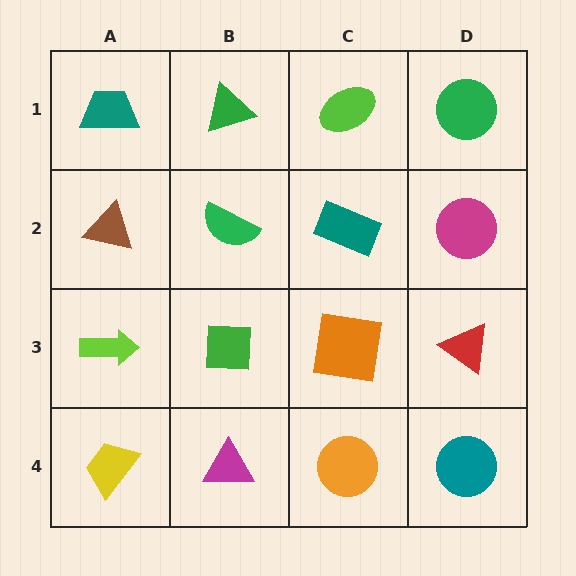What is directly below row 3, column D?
A teal circle.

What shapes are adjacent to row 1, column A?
A brown triangle (row 2, column A), a green triangle (row 1, column B).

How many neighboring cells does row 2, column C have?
4.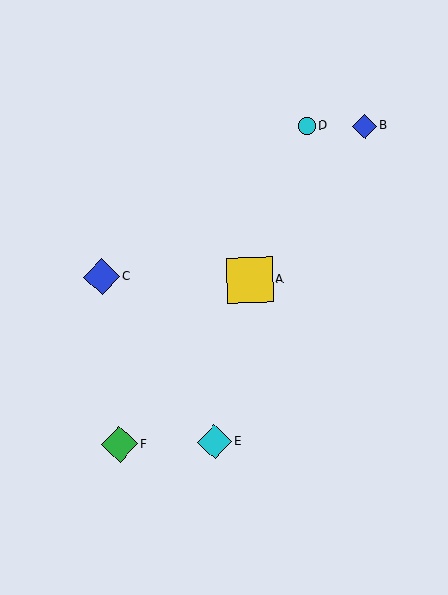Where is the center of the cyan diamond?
The center of the cyan diamond is at (214, 442).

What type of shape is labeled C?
Shape C is a blue diamond.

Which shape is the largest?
The yellow square (labeled A) is the largest.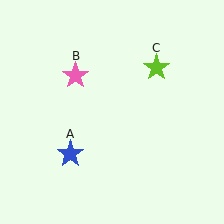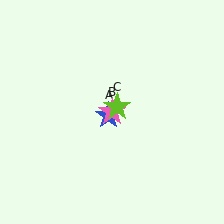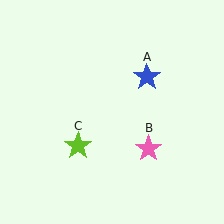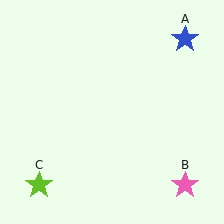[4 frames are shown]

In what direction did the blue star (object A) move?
The blue star (object A) moved up and to the right.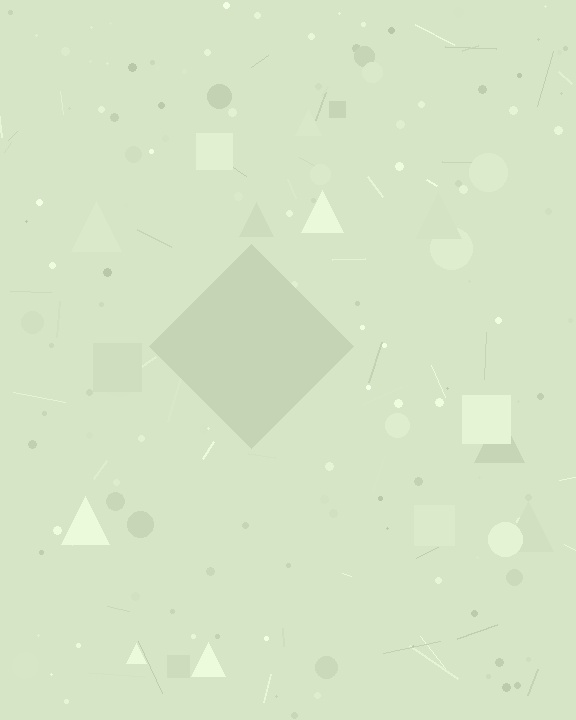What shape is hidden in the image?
A diamond is hidden in the image.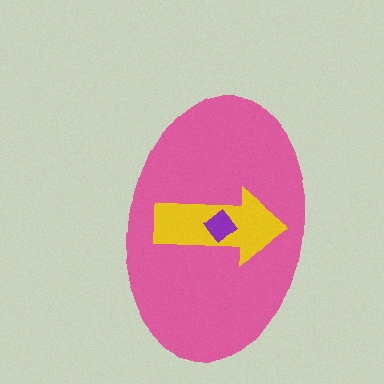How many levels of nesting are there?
3.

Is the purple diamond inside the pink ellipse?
Yes.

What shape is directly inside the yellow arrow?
The purple diamond.